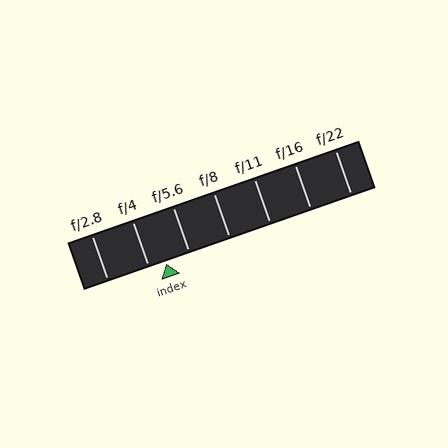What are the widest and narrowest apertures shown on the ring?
The widest aperture shown is f/2.8 and the narrowest is f/22.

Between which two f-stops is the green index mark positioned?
The index mark is between f/4 and f/5.6.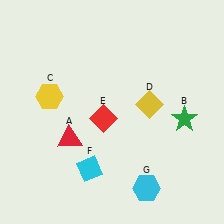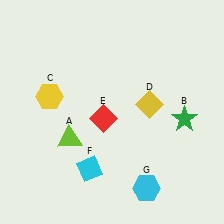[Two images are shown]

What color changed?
The triangle (A) changed from red in Image 1 to lime in Image 2.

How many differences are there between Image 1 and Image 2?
There is 1 difference between the two images.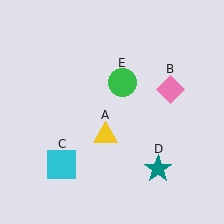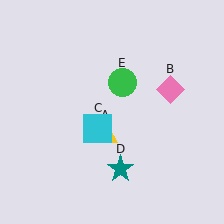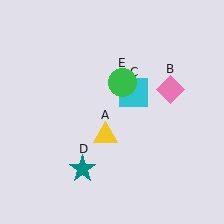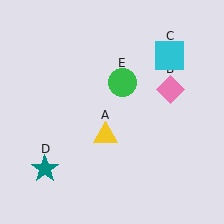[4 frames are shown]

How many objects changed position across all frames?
2 objects changed position: cyan square (object C), teal star (object D).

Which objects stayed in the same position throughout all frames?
Yellow triangle (object A) and pink diamond (object B) and green circle (object E) remained stationary.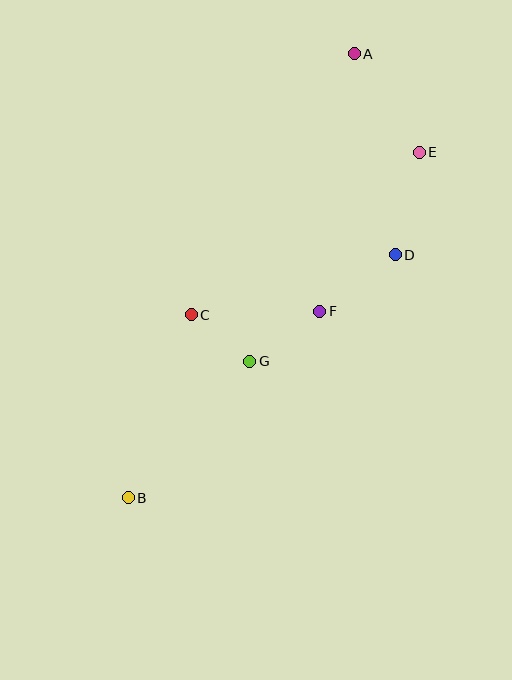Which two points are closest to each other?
Points C and G are closest to each other.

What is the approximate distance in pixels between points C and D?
The distance between C and D is approximately 213 pixels.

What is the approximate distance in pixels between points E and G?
The distance between E and G is approximately 269 pixels.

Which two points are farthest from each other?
Points A and B are farthest from each other.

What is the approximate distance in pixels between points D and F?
The distance between D and F is approximately 94 pixels.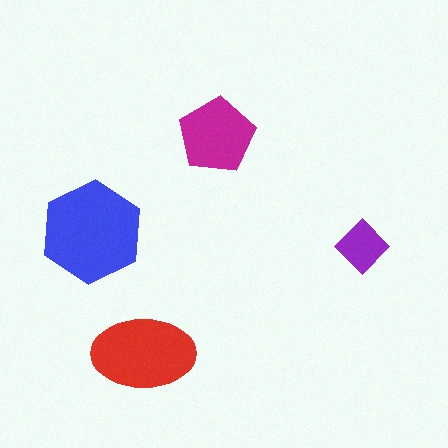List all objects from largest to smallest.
The blue hexagon, the red ellipse, the magenta pentagon, the purple diamond.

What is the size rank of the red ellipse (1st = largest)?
2nd.